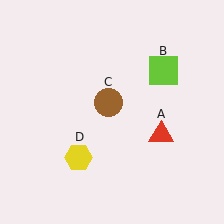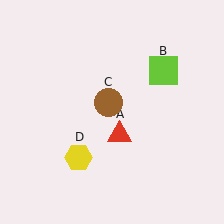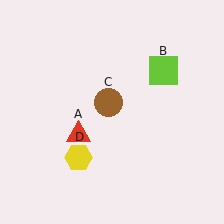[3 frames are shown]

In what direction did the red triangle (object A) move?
The red triangle (object A) moved left.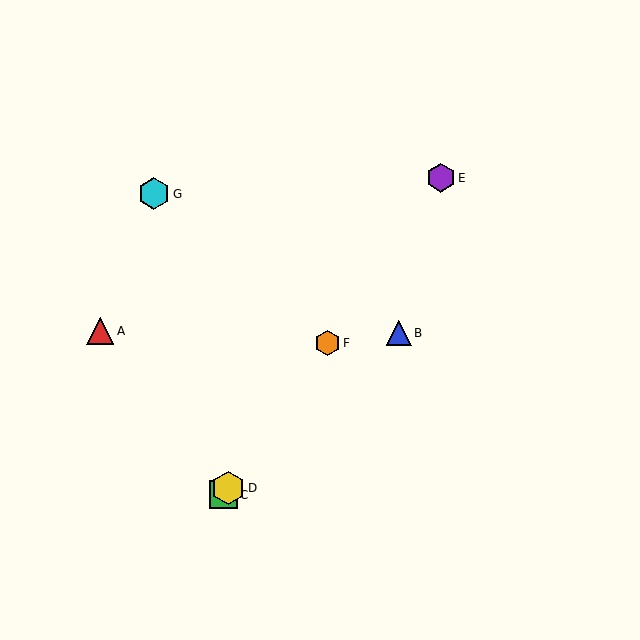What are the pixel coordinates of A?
Object A is at (100, 331).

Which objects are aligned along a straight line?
Objects C, D, E, F are aligned along a straight line.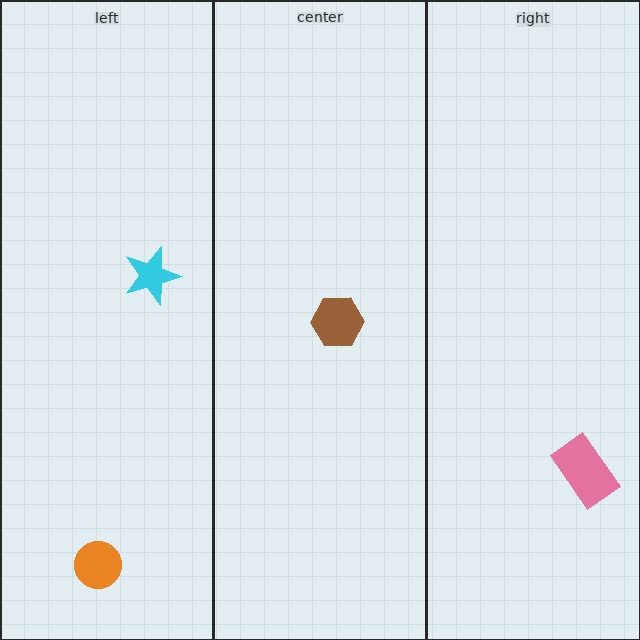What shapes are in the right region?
The pink rectangle.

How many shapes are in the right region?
1.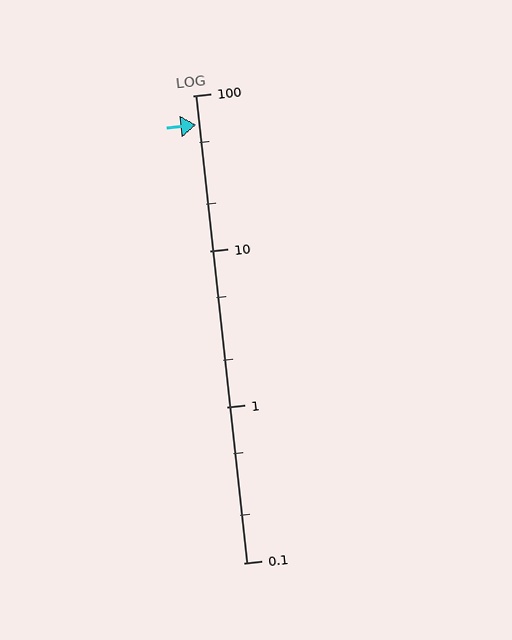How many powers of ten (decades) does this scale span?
The scale spans 3 decades, from 0.1 to 100.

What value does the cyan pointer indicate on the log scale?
The pointer indicates approximately 65.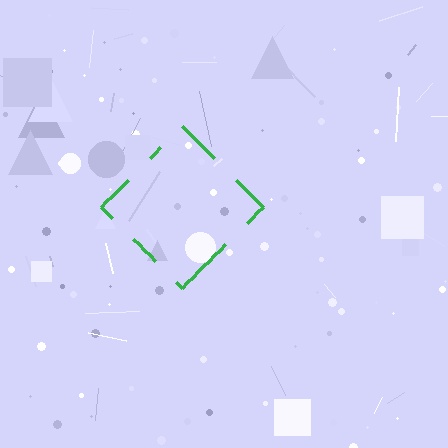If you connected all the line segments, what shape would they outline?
They would outline a diamond.